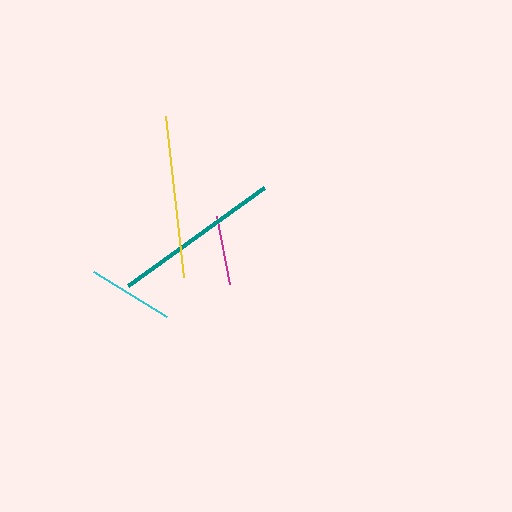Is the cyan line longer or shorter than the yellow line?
The yellow line is longer than the cyan line.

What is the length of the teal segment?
The teal segment is approximately 168 pixels long.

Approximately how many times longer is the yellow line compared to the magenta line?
The yellow line is approximately 2.3 times the length of the magenta line.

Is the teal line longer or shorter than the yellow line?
The teal line is longer than the yellow line.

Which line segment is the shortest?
The magenta line is the shortest at approximately 69 pixels.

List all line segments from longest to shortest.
From longest to shortest: teal, yellow, cyan, magenta.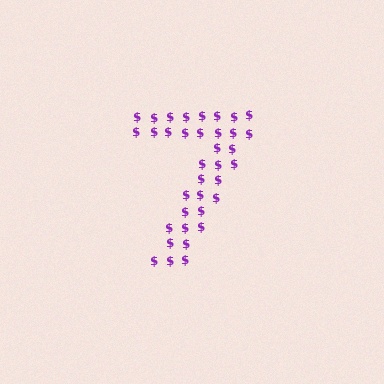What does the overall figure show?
The overall figure shows the digit 7.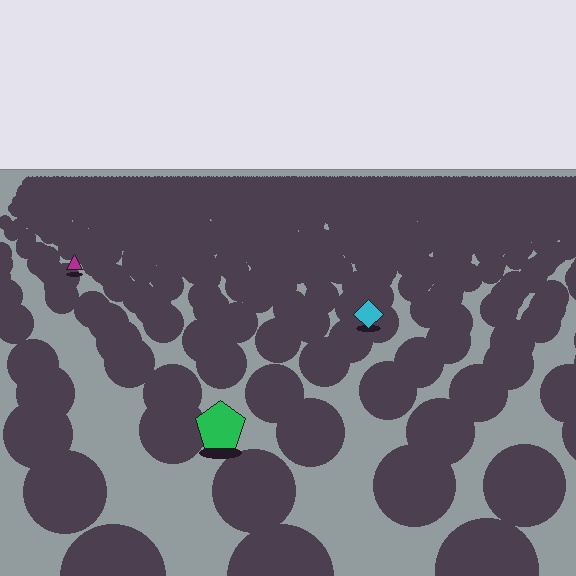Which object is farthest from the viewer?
The magenta triangle is farthest from the viewer. It appears smaller and the ground texture around it is denser.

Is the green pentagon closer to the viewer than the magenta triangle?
Yes. The green pentagon is closer — you can tell from the texture gradient: the ground texture is coarser near it.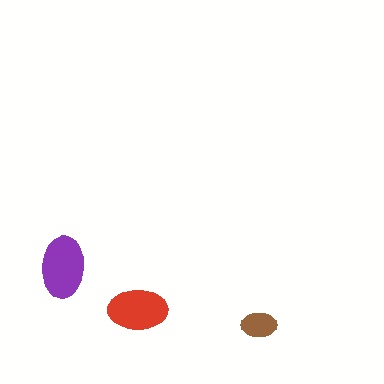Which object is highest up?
The purple ellipse is topmost.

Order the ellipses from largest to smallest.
the purple one, the red one, the brown one.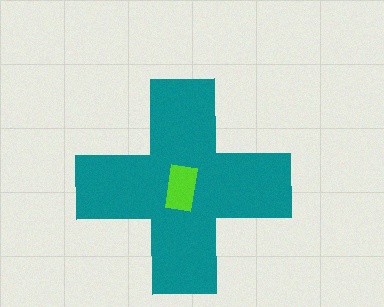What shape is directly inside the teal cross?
The lime rectangle.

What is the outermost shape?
The teal cross.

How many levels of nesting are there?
2.